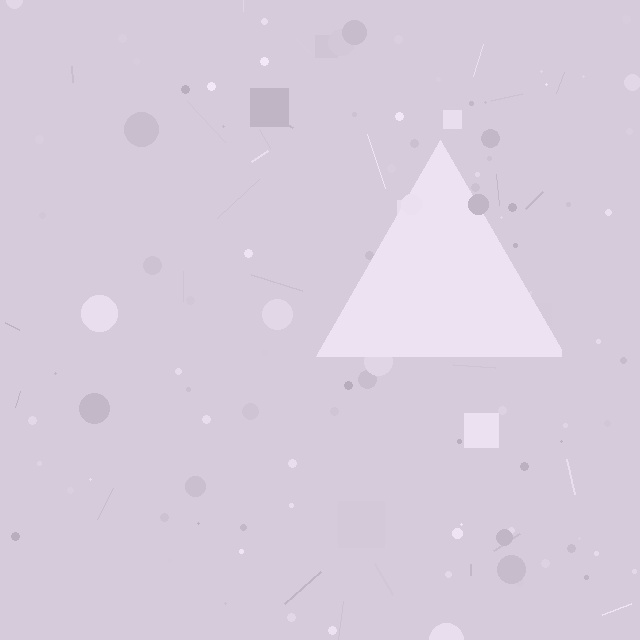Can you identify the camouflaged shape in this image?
The camouflaged shape is a triangle.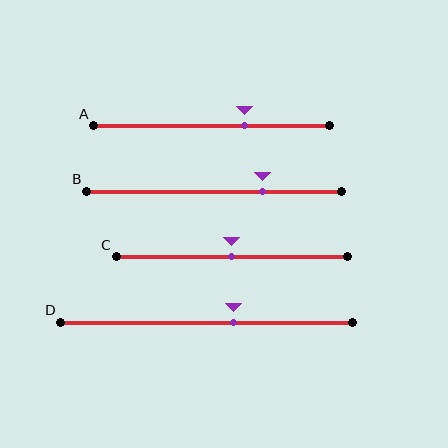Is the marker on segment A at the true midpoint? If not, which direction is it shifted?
No, the marker on segment A is shifted to the right by about 14% of the segment length.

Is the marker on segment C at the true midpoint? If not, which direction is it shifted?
Yes, the marker on segment C is at the true midpoint.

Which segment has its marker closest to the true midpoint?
Segment C has its marker closest to the true midpoint.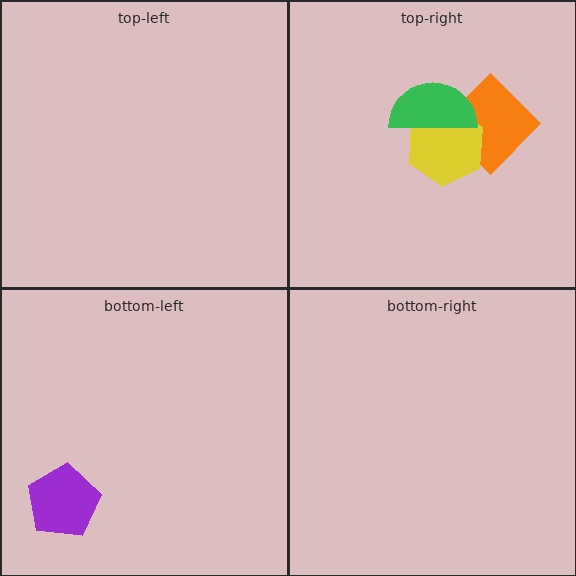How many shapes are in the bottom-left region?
1.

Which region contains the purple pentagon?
The bottom-left region.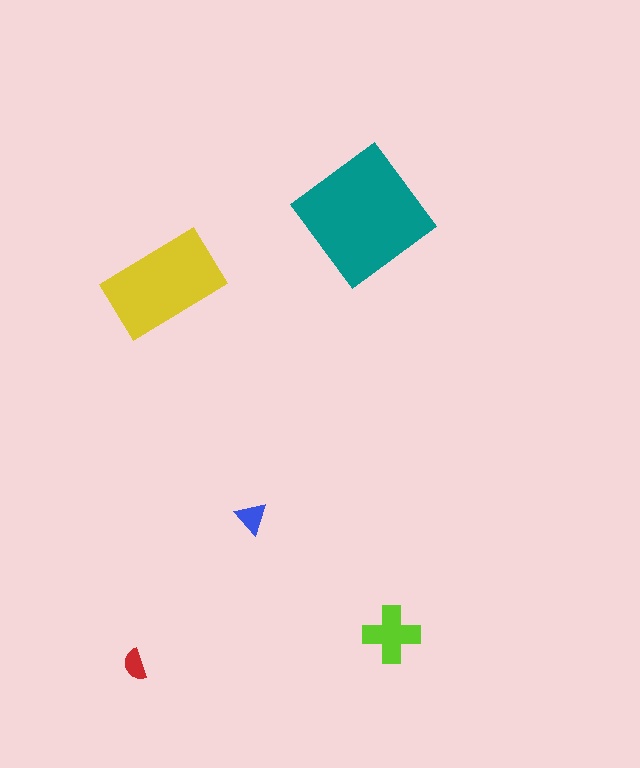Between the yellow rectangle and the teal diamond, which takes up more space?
The teal diamond.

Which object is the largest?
The teal diamond.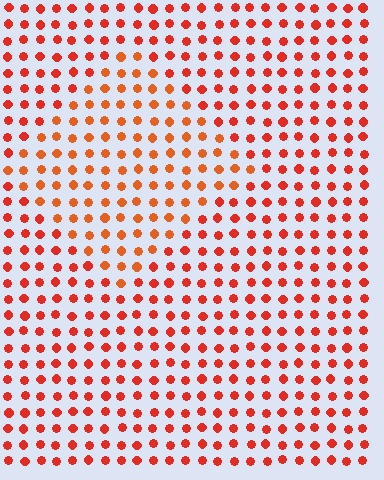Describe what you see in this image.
The image is filled with small red elements in a uniform arrangement. A diamond-shaped region is visible where the elements are tinted to a slightly different hue, forming a subtle color boundary.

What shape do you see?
I see a diamond.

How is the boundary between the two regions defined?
The boundary is defined purely by a slight shift in hue (about 17 degrees). Spacing, size, and orientation are identical on both sides.